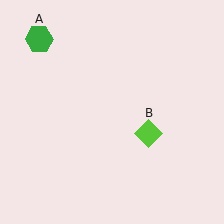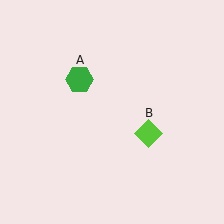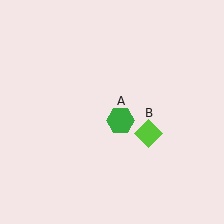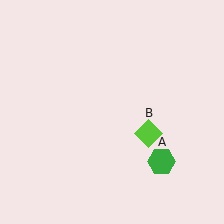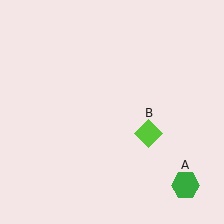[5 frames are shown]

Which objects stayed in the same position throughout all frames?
Lime diamond (object B) remained stationary.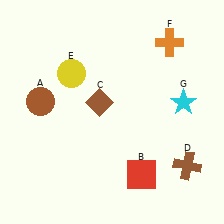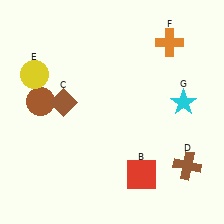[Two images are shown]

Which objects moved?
The objects that moved are: the brown diamond (C), the yellow circle (E).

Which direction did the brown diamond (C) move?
The brown diamond (C) moved left.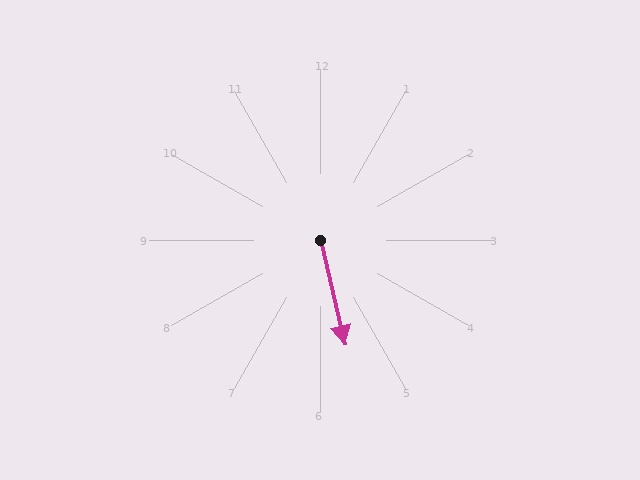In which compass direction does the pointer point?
South.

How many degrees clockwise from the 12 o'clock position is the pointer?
Approximately 167 degrees.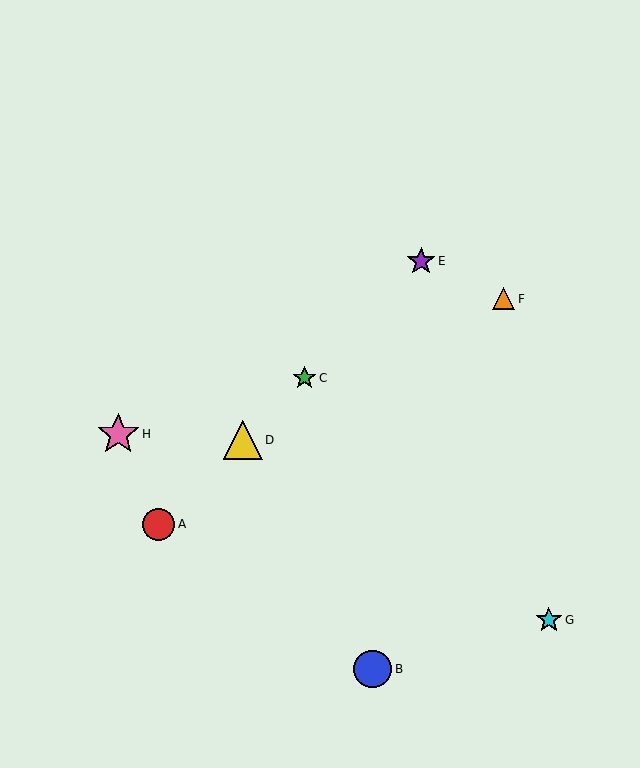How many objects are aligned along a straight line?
4 objects (A, C, D, E) are aligned along a straight line.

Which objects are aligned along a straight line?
Objects A, C, D, E are aligned along a straight line.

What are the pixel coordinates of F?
Object F is at (504, 299).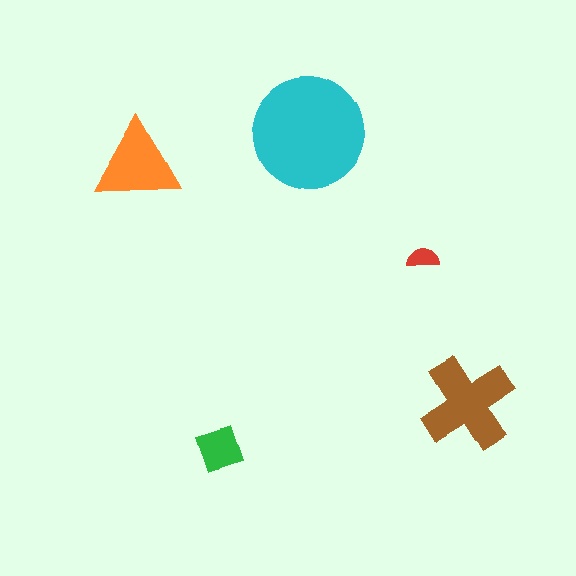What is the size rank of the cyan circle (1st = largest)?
1st.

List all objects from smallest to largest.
The red semicircle, the green diamond, the orange triangle, the brown cross, the cyan circle.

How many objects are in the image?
There are 5 objects in the image.